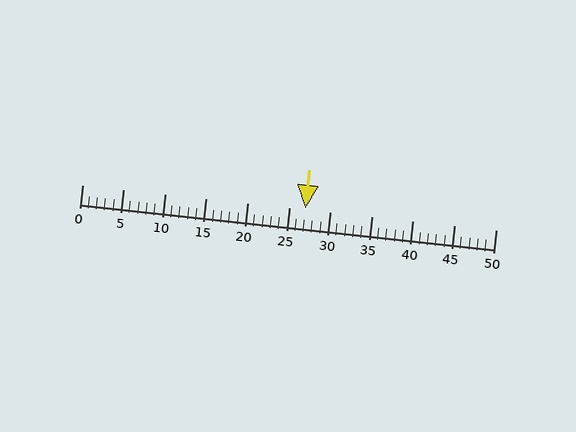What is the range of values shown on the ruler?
The ruler shows values from 0 to 50.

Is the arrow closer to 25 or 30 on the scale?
The arrow is closer to 25.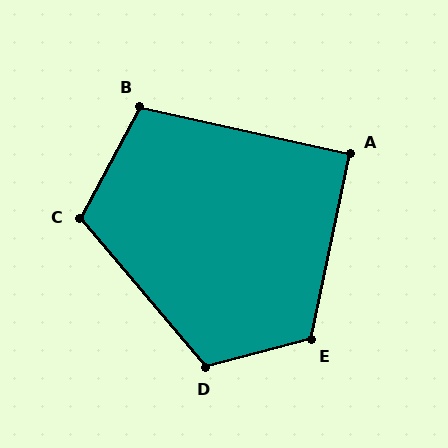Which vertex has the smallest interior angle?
A, at approximately 91 degrees.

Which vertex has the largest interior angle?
E, at approximately 117 degrees.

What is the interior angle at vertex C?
Approximately 111 degrees (obtuse).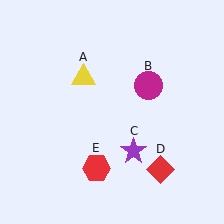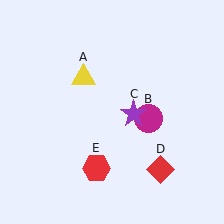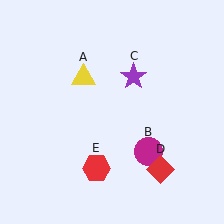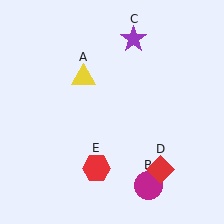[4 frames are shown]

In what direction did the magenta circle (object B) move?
The magenta circle (object B) moved down.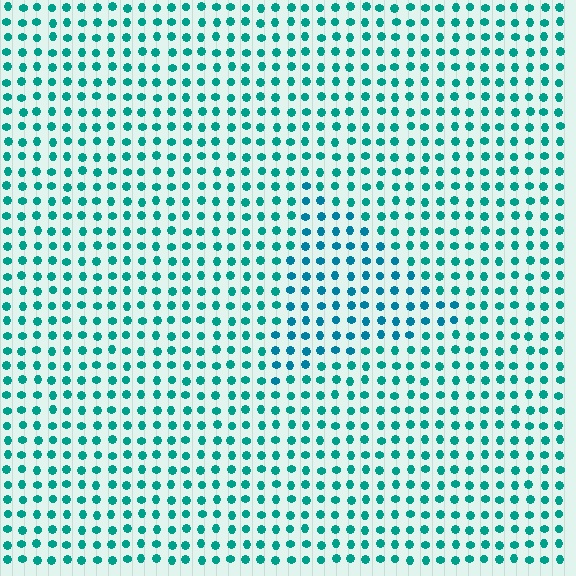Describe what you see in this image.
The image is filled with small teal elements in a uniform arrangement. A triangle-shaped region is visible where the elements are tinted to a slightly different hue, forming a subtle color boundary.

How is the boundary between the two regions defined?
The boundary is defined purely by a slight shift in hue (about 20 degrees). Spacing, size, and orientation are identical on both sides.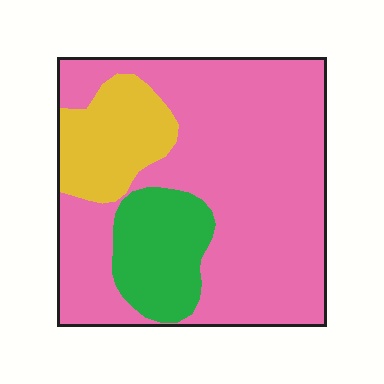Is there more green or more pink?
Pink.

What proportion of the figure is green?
Green takes up about one sixth (1/6) of the figure.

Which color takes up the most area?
Pink, at roughly 70%.